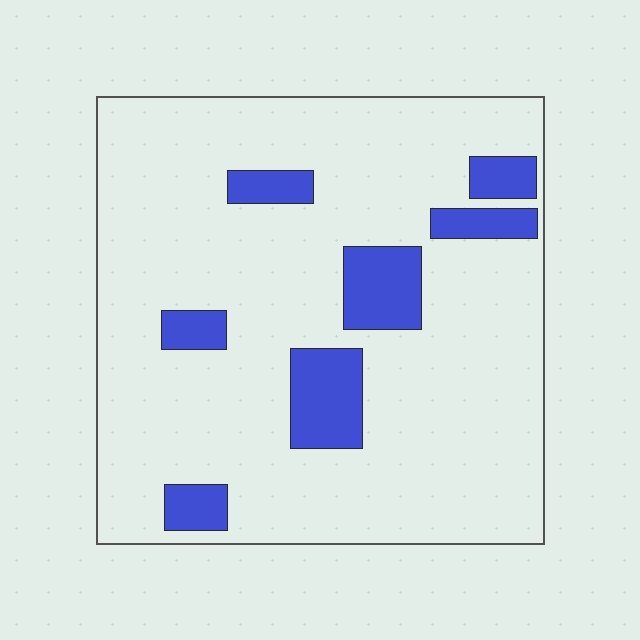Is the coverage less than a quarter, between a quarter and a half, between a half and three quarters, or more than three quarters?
Less than a quarter.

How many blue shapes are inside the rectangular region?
7.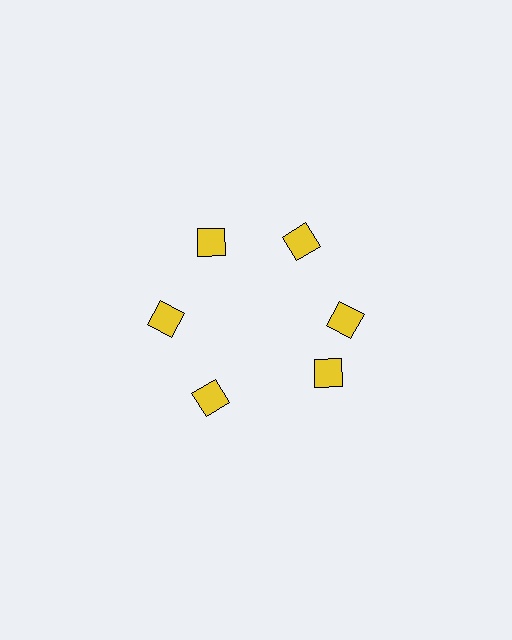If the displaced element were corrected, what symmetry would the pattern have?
It would have 6-fold rotational symmetry — the pattern would map onto itself every 60 degrees.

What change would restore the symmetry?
The symmetry would be restored by rotating it back into even spacing with its neighbors so that all 6 squares sit at equal angles and equal distance from the center.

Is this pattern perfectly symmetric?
No. The 6 yellow squares are arranged in a ring, but one element near the 5 o'clock position is rotated out of alignment along the ring, breaking the 6-fold rotational symmetry.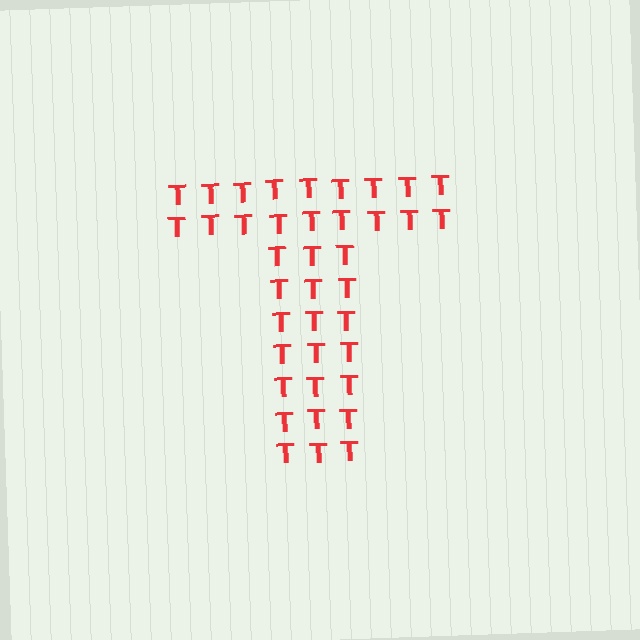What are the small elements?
The small elements are letter T's.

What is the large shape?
The large shape is the letter T.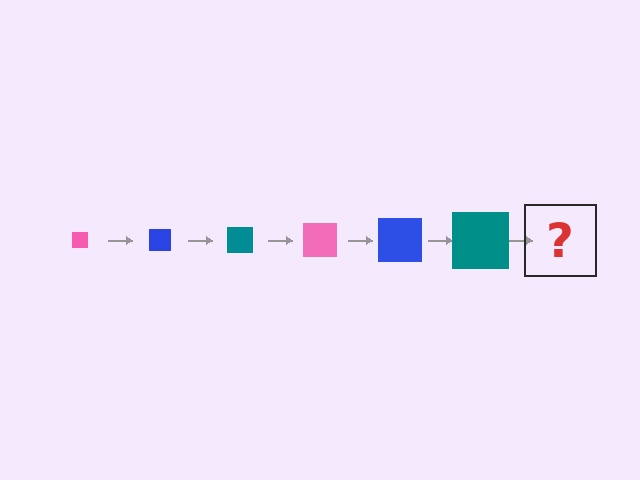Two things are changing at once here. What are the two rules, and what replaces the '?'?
The two rules are that the square grows larger each step and the color cycles through pink, blue, and teal. The '?' should be a pink square, larger than the previous one.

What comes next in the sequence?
The next element should be a pink square, larger than the previous one.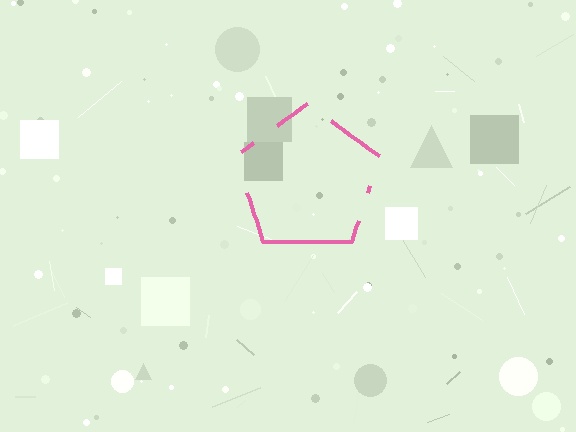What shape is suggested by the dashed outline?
The dashed outline suggests a pentagon.